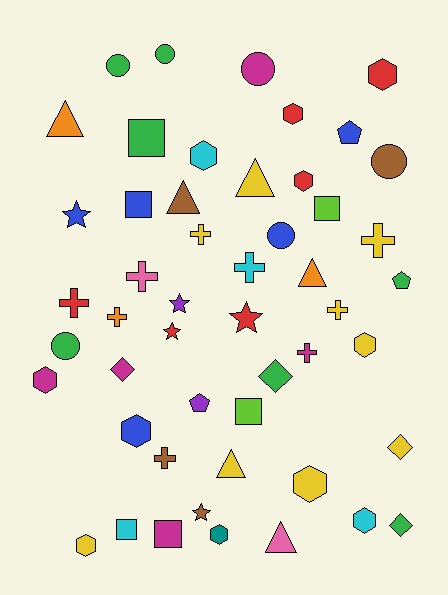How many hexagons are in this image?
There are 11 hexagons.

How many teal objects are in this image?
There is 1 teal object.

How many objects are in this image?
There are 50 objects.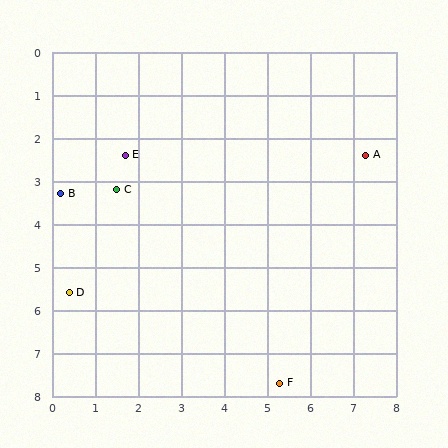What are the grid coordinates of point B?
Point B is at approximately (0.2, 3.3).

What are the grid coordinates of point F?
Point F is at approximately (5.3, 7.7).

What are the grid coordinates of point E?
Point E is at approximately (1.7, 2.4).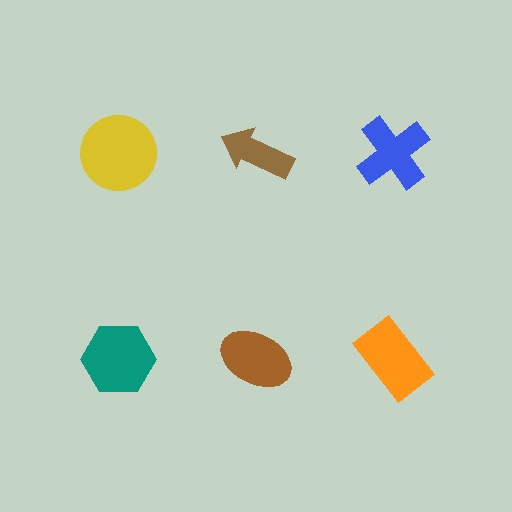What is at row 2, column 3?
An orange rectangle.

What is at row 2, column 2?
A brown ellipse.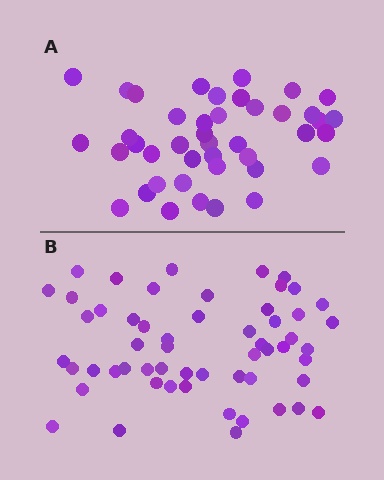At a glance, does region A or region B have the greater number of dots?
Region B (the bottom region) has more dots.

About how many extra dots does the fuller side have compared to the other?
Region B has approximately 15 more dots than region A.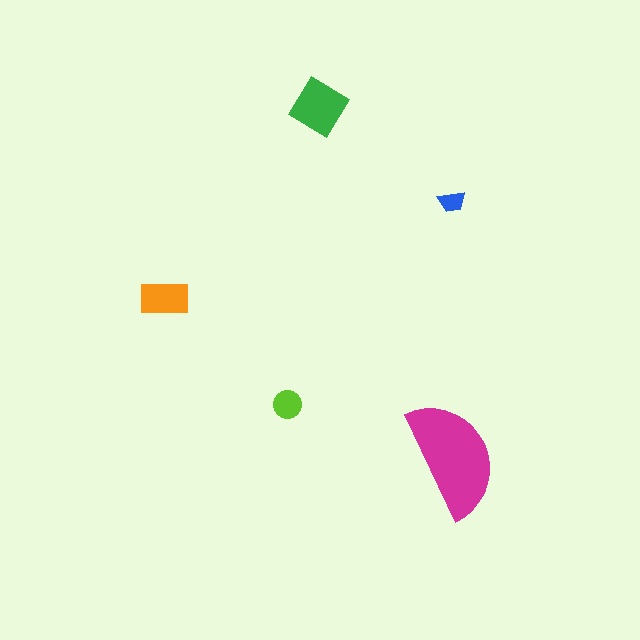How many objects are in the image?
There are 5 objects in the image.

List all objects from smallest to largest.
The blue trapezoid, the lime circle, the orange rectangle, the green diamond, the magenta semicircle.